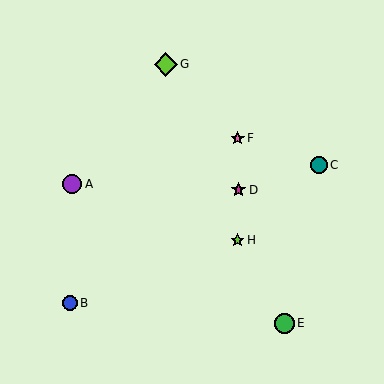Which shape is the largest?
The lime diamond (labeled G) is the largest.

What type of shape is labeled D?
Shape D is a magenta star.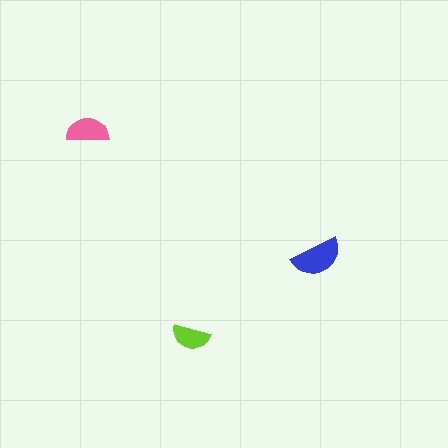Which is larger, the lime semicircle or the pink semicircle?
The pink one.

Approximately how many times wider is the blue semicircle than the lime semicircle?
About 1.5 times wider.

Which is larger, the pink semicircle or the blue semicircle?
The blue one.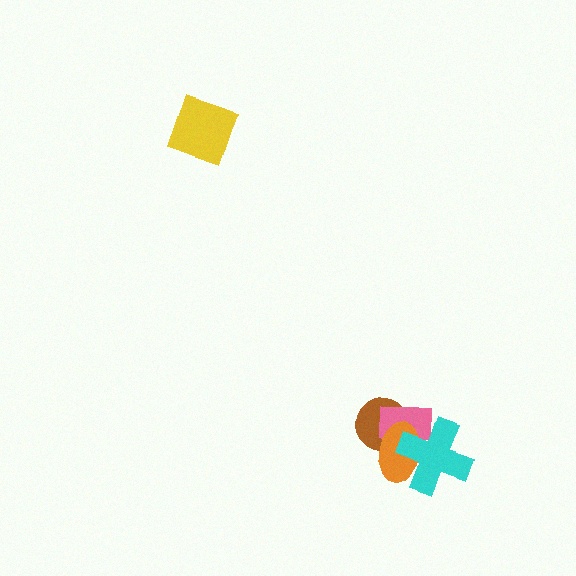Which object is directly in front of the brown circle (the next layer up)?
The pink rectangle is directly in front of the brown circle.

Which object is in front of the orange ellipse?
The cyan cross is in front of the orange ellipse.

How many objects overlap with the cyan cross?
2 objects overlap with the cyan cross.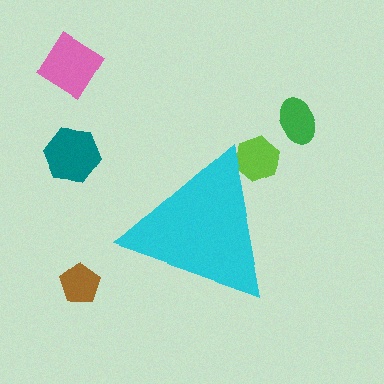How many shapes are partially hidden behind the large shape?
1 shape is partially hidden.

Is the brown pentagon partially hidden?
No, the brown pentagon is fully visible.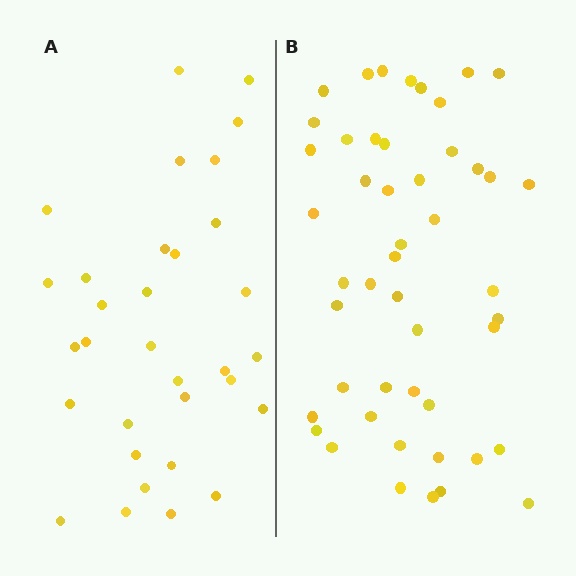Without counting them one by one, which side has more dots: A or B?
Region B (the right region) has more dots.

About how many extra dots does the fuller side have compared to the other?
Region B has approximately 15 more dots than region A.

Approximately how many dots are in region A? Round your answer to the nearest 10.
About 30 dots. (The exact count is 32, which rounds to 30.)